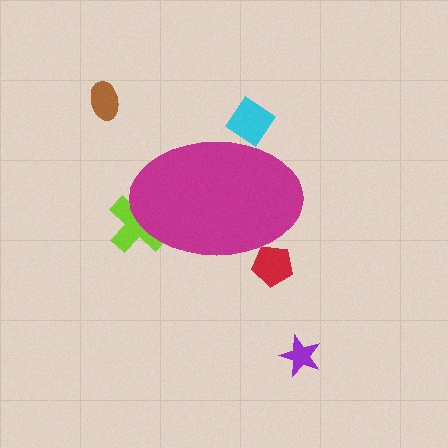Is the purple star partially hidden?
No, the purple star is fully visible.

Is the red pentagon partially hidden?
Yes, the red pentagon is partially hidden behind the magenta ellipse.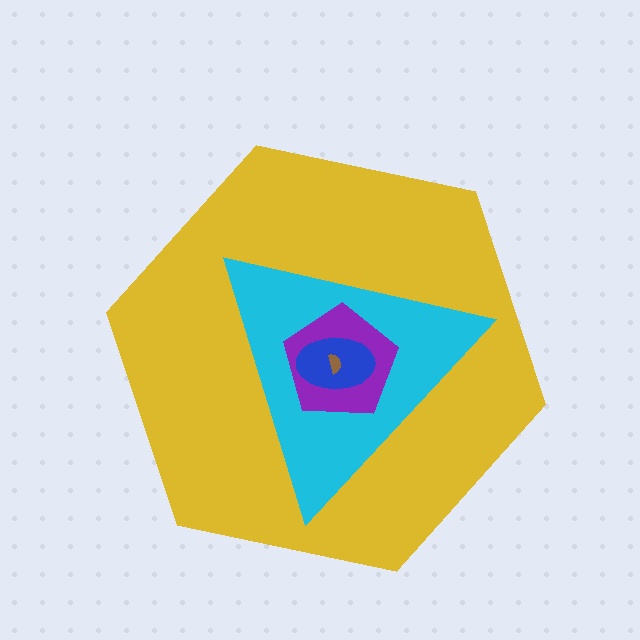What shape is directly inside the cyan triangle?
The purple pentagon.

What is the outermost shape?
The yellow hexagon.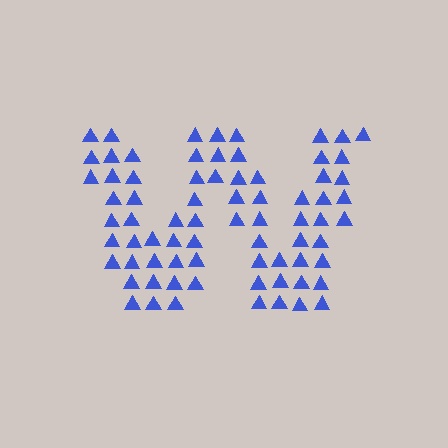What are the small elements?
The small elements are triangles.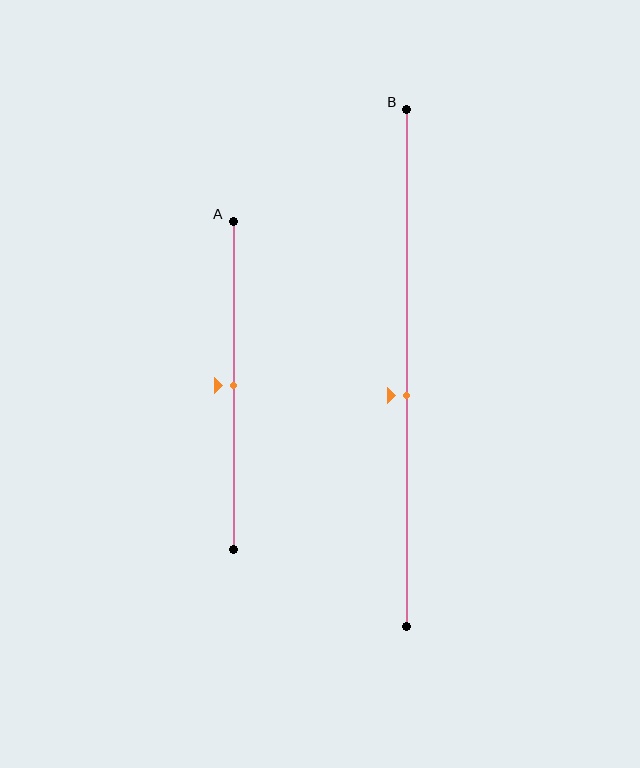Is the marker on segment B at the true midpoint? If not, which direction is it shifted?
No, the marker on segment B is shifted downward by about 5% of the segment length.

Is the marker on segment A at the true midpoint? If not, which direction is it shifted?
Yes, the marker on segment A is at the true midpoint.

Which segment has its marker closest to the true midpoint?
Segment A has its marker closest to the true midpoint.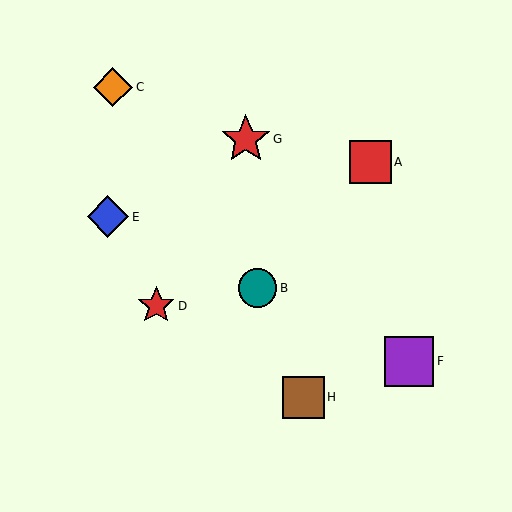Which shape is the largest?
The purple square (labeled F) is the largest.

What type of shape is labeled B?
Shape B is a teal circle.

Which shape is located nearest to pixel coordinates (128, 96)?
The orange diamond (labeled C) at (113, 87) is nearest to that location.